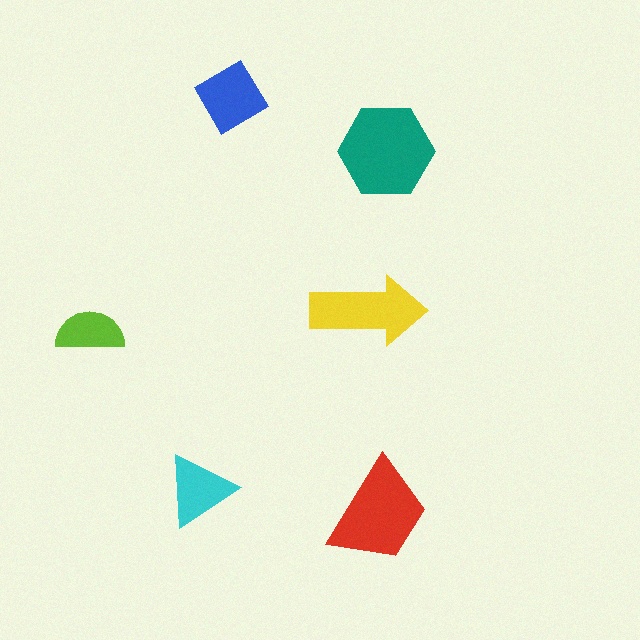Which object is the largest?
The teal hexagon.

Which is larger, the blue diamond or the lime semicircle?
The blue diamond.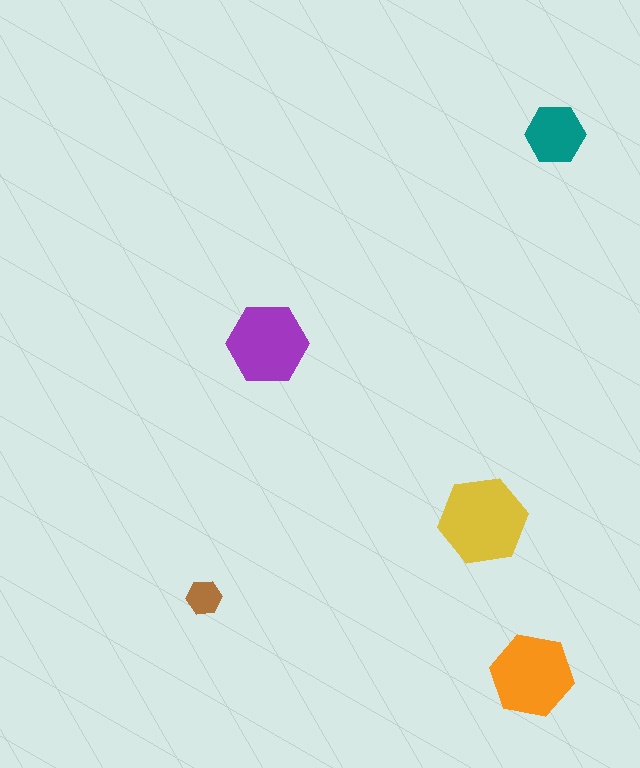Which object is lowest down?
The orange hexagon is bottommost.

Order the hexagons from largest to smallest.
the yellow one, the orange one, the purple one, the teal one, the brown one.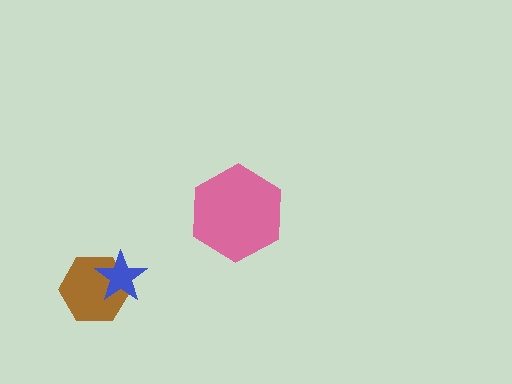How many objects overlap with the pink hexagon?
0 objects overlap with the pink hexagon.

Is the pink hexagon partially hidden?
No, no other shape covers it.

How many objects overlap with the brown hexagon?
1 object overlaps with the brown hexagon.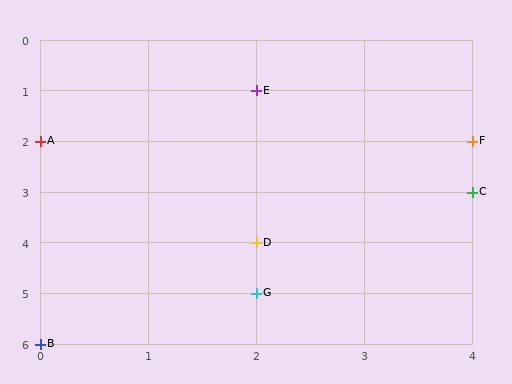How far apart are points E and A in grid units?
Points E and A are 2 columns and 1 row apart (about 2.2 grid units diagonally).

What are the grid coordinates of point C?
Point C is at grid coordinates (4, 3).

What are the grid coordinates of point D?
Point D is at grid coordinates (2, 4).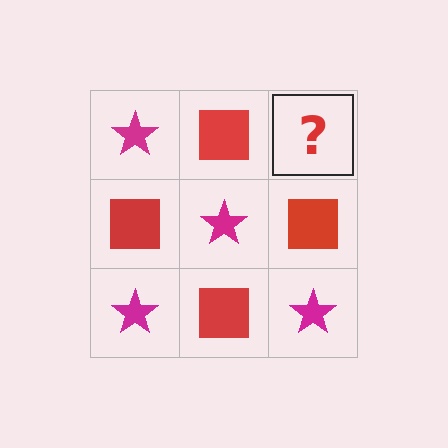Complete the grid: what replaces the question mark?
The question mark should be replaced with a magenta star.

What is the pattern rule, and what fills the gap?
The rule is that it alternates magenta star and red square in a checkerboard pattern. The gap should be filled with a magenta star.